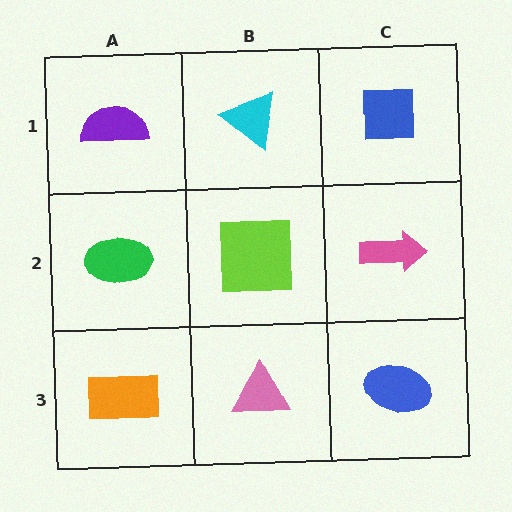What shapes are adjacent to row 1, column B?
A lime square (row 2, column B), a purple semicircle (row 1, column A), a blue square (row 1, column C).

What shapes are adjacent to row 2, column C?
A blue square (row 1, column C), a blue ellipse (row 3, column C), a lime square (row 2, column B).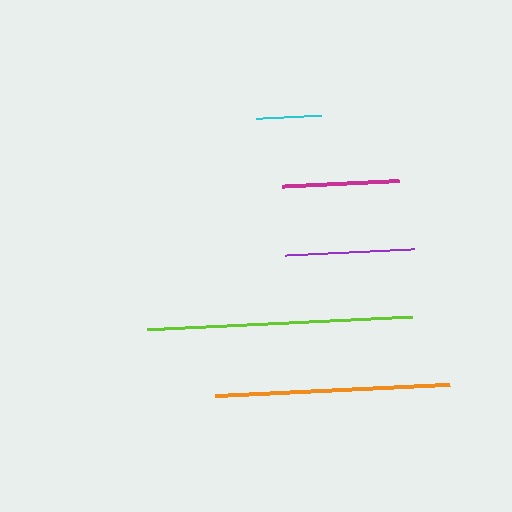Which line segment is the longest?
The lime line is the longest at approximately 265 pixels.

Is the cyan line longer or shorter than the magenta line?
The magenta line is longer than the cyan line.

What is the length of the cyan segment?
The cyan segment is approximately 65 pixels long.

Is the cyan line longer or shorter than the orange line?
The orange line is longer than the cyan line.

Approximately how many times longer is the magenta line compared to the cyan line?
The magenta line is approximately 1.8 times the length of the cyan line.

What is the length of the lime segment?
The lime segment is approximately 265 pixels long.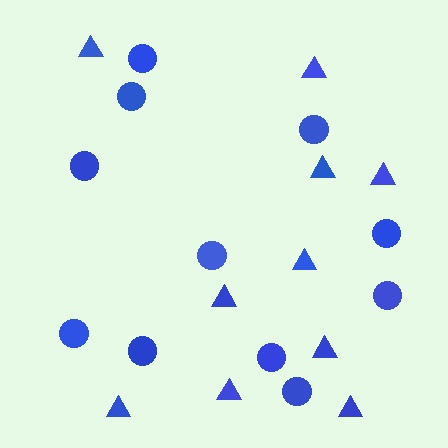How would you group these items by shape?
There are 2 groups: one group of triangles (10) and one group of circles (11).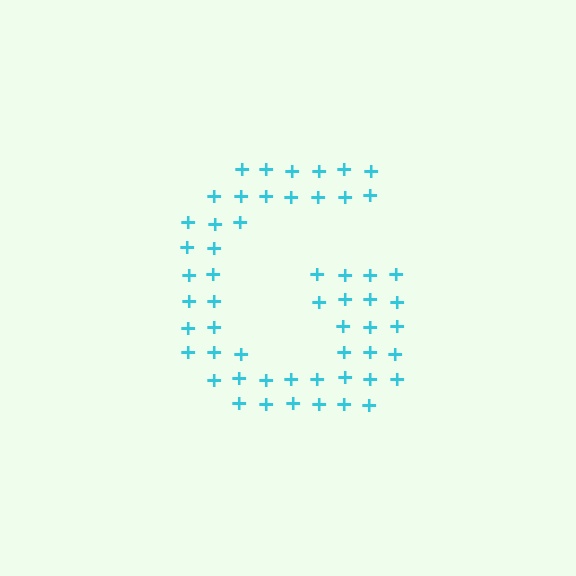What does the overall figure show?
The overall figure shows the letter G.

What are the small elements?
The small elements are plus signs.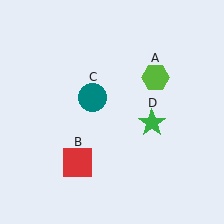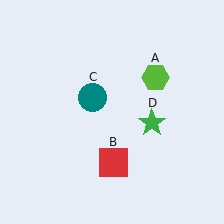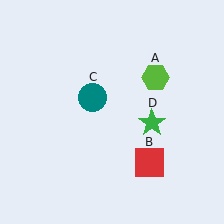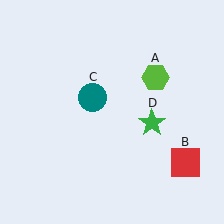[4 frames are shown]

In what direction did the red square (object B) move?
The red square (object B) moved right.